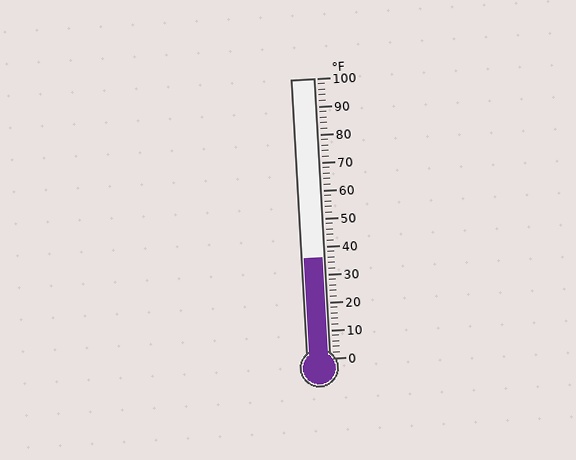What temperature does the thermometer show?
The thermometer shows approximately 36°F.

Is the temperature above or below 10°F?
The temperature is above 10°F.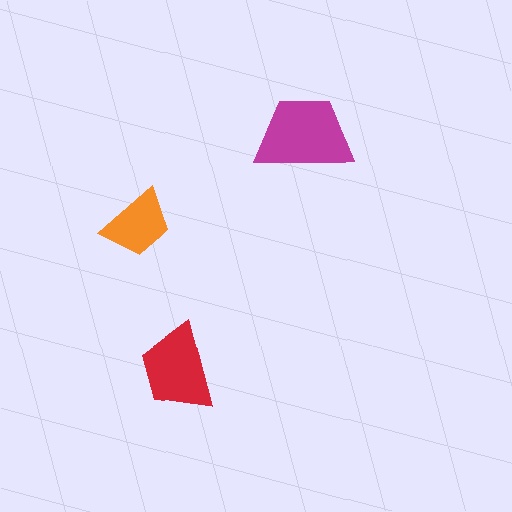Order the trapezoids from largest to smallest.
the magenta one, the red one, the orange one.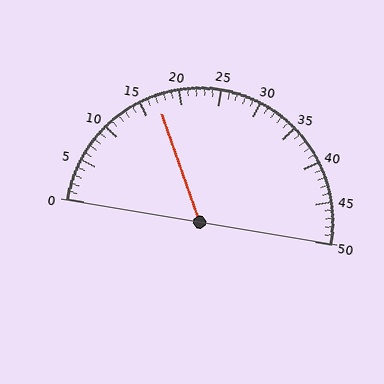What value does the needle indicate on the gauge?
The needle indicates approximately 17.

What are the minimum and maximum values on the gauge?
The gauge ranges from 0 to 50.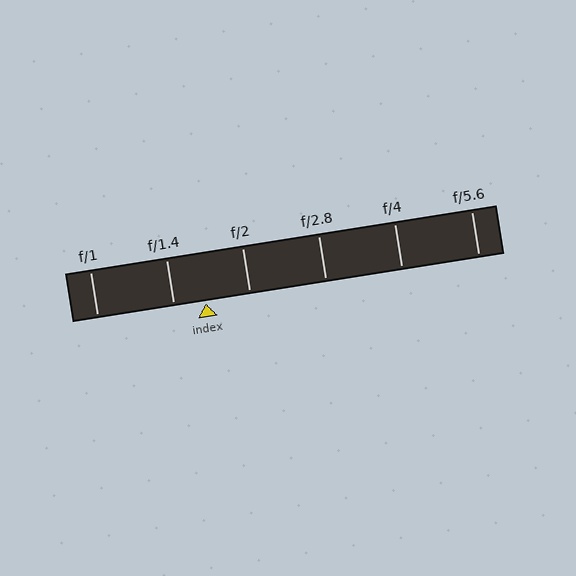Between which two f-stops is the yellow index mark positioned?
The index mark is between f/1.4 and f/2.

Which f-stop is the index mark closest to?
The index mark is closest to f/1.4.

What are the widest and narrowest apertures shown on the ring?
The widest aperture shown is f/1 and the narrowest is f/5.6.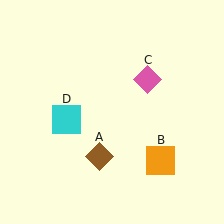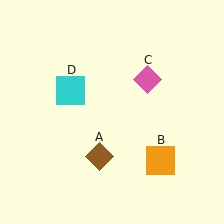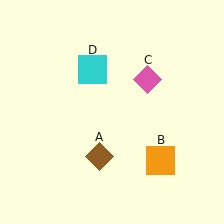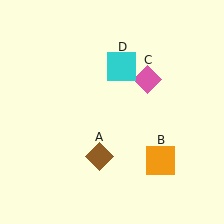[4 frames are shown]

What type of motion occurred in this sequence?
The cyan square (object D) rotated clockwise around the center of the scene.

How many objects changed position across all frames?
1 object changed position: cyan square (object D).